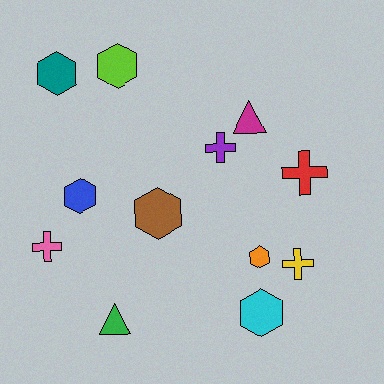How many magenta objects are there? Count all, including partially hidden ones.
There is 1 magenta object.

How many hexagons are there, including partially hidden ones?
There are 6 hexagons.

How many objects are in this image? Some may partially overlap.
There are 12 objects.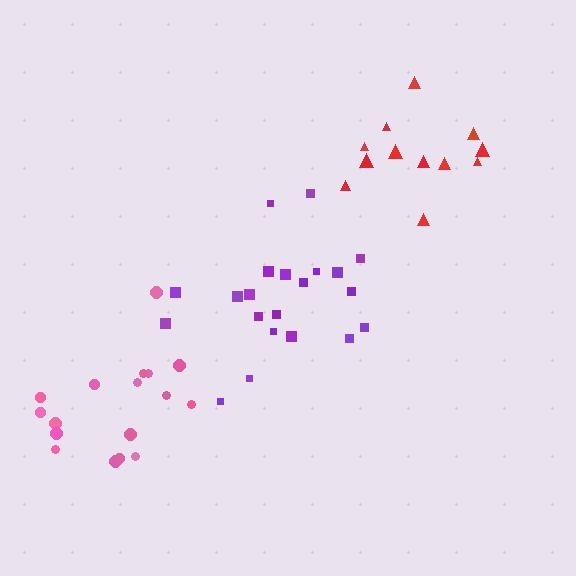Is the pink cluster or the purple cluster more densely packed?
Purple.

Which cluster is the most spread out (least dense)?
Red.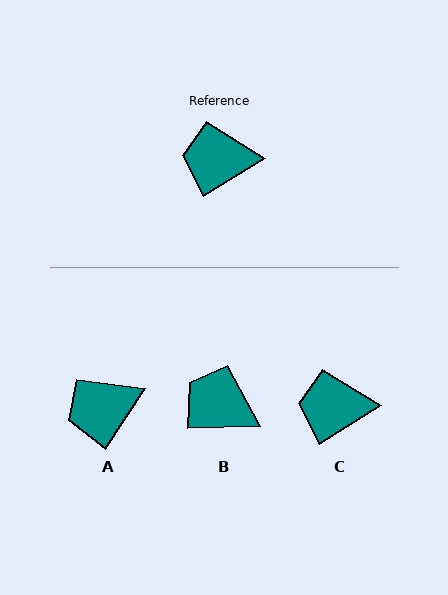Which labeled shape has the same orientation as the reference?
C.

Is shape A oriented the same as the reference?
No, it is off by about 25 degrees.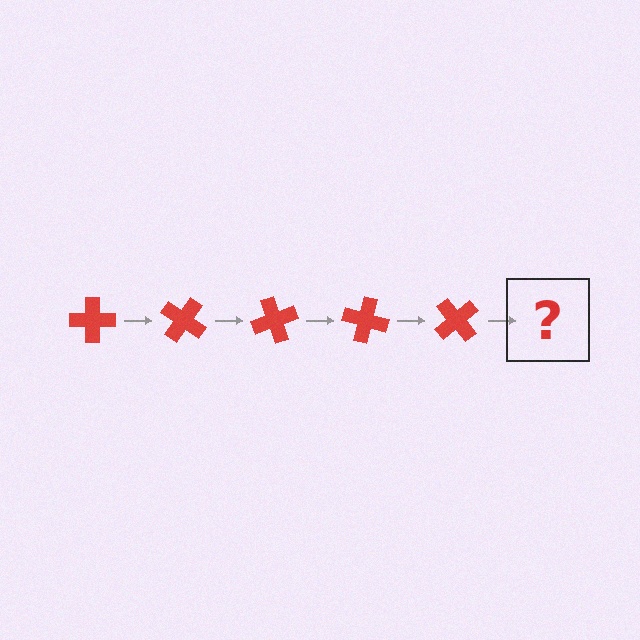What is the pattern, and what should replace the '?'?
The pattern is that the cross rotates 35 degrees each step. The '?' should be a red cross rotated 175 degrees.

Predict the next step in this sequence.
The next step is a red cross rotated 175 degrees.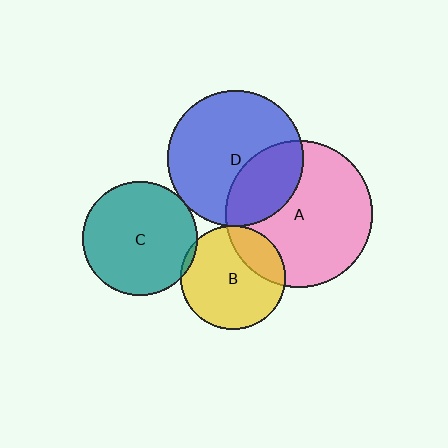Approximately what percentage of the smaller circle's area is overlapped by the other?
Approximately 25%.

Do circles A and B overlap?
Yes.